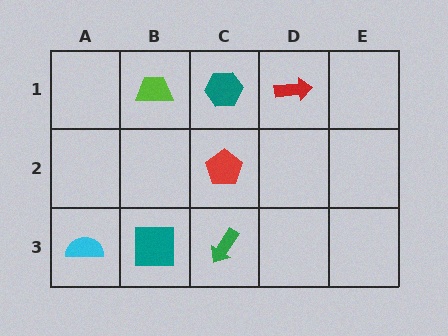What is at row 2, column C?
A red pentagon.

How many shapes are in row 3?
3 shapes.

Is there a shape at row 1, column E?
No, that cell is empty.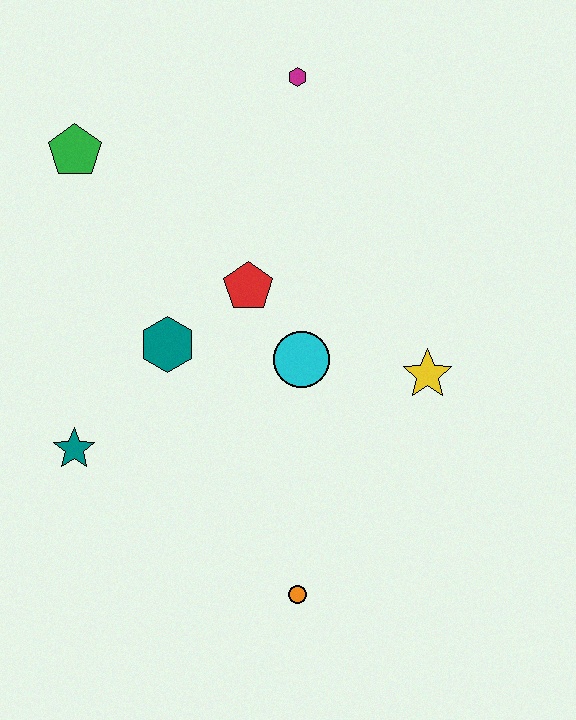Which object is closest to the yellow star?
The cyan circle is closest to the yellow star.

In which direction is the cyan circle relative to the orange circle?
The cyan circle is above the orange circle.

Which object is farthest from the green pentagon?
The orange circle is farthest from the green pentagon.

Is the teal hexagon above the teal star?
Yes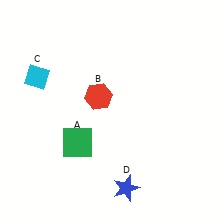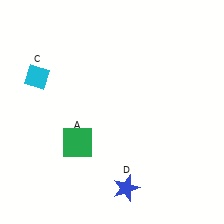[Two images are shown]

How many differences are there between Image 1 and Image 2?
There is 1 difference between the two images.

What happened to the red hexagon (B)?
The red hexagon (B) was removed in Image 2. It was in the top-left area of Image 1.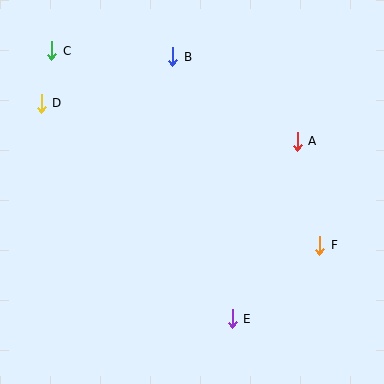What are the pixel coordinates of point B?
Point B is at (173, 57).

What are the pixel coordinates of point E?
Point E is at (232, 319).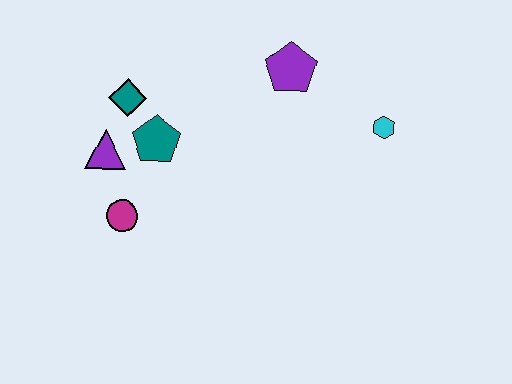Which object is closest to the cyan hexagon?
The purple pentagon is closest to the cyan hexagon.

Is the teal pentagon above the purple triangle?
Yes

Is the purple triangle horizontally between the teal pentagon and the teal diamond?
No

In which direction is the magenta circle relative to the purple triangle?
The magenta circle is below the purple triangle.